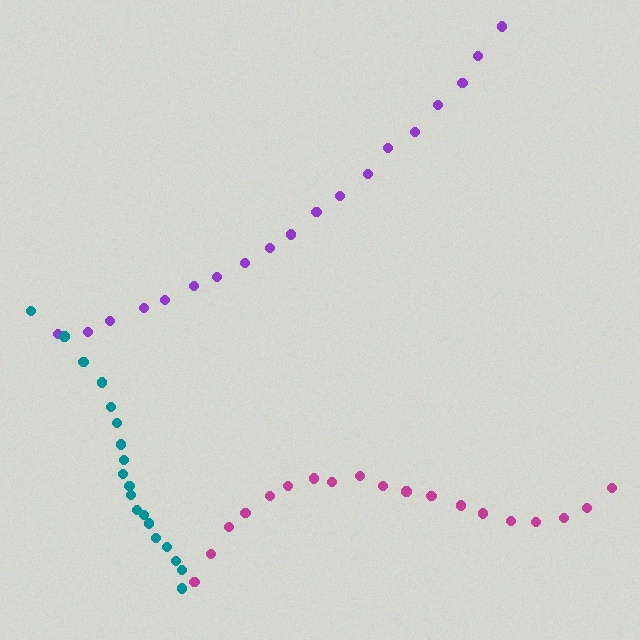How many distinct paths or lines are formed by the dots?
There are 3 distinct paths.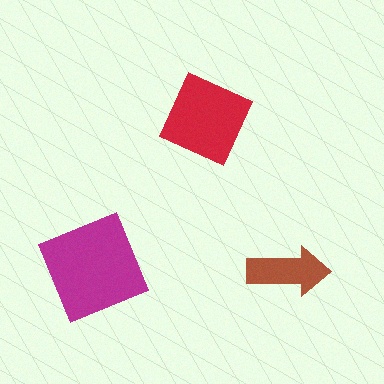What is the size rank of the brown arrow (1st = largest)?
3rd.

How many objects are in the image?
There are 3 objects in the image.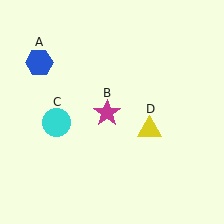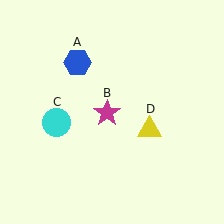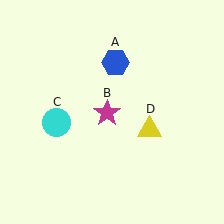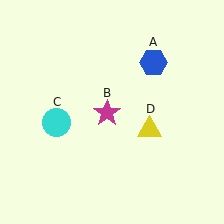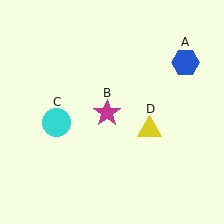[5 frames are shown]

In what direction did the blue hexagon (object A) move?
The blue hexagon (object A) moved right.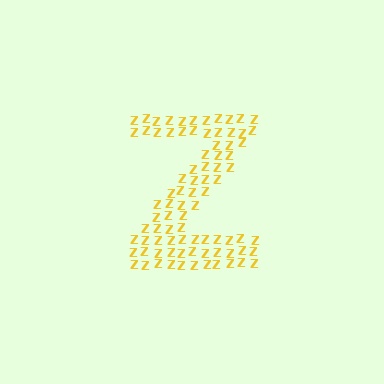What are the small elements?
The small elements are letter Z's.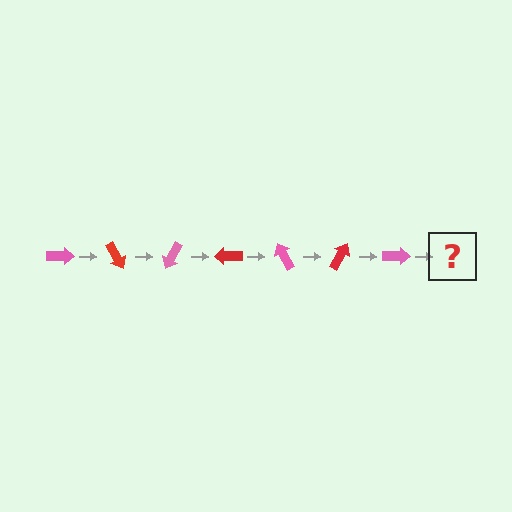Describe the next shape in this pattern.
It should be a red arrow, rotated 420 degrees from the start.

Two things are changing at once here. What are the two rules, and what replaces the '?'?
The two rules are that it rotates 60 degrees each step and the color cycles through pink and red. The '?' should be a red arrow, rotated 420 degrees from the start.